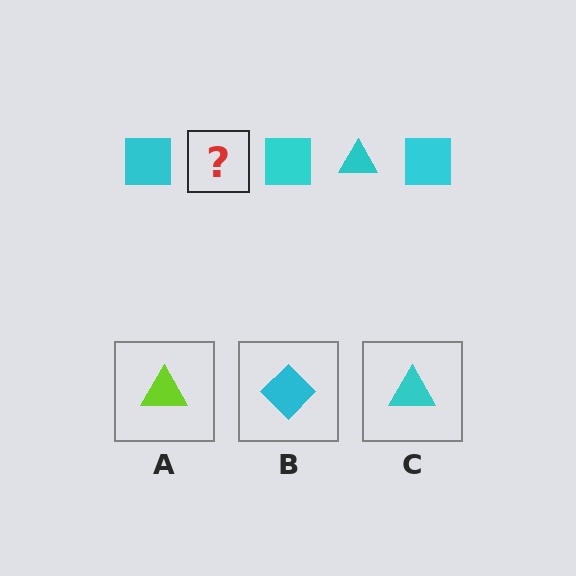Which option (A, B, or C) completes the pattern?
C.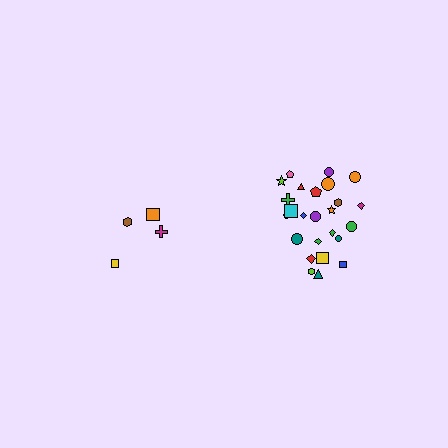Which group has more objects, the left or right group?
The right group.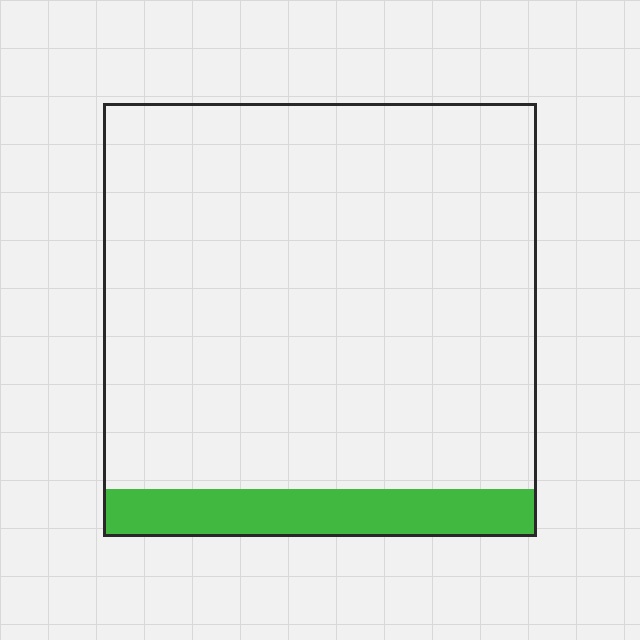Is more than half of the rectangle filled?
No.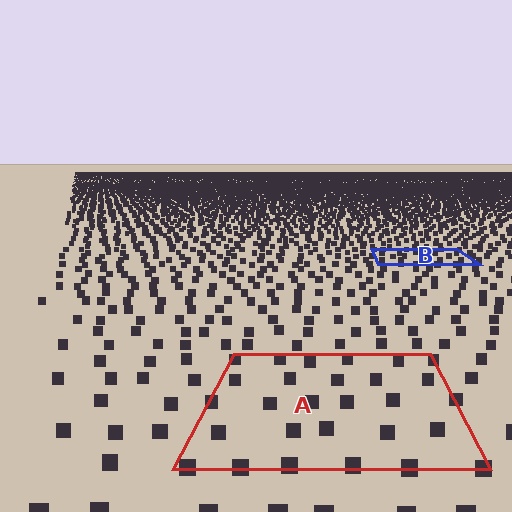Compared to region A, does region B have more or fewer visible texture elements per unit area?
Region B has more texture elements per unit area — they are packed more densely because it is farther away.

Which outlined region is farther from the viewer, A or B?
Region B is farther from the viewer — the texture elements inside it appear smaller and more densely packed.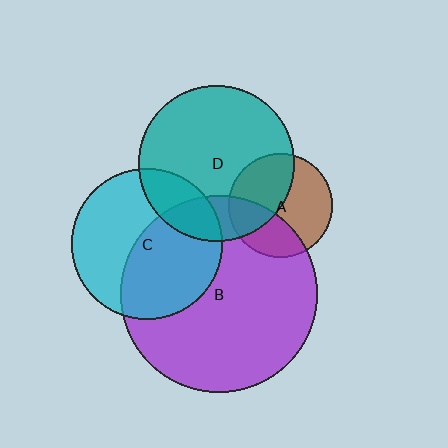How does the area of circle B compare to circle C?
Approximately 1.7 times.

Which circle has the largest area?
Circle B (purple).